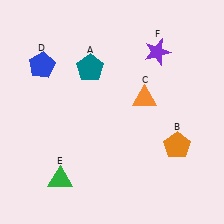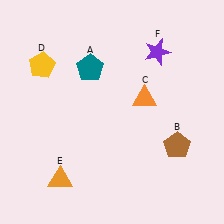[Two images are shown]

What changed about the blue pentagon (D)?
In Image 1, D is blue. In Image 2, it changed to yellow.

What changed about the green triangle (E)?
In Image 1, E is green. In Image 2, it changed to orange.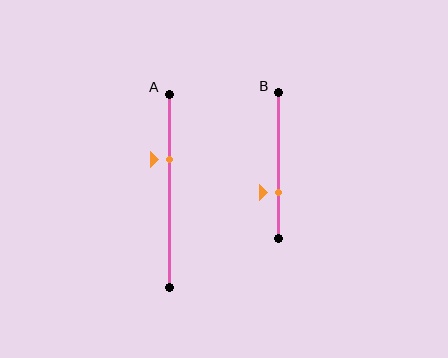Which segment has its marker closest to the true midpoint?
Segment A has its marker closest to the true midpoint.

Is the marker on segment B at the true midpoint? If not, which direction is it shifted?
No, the marker on segment B is shifted downward by about 18% of the segment length.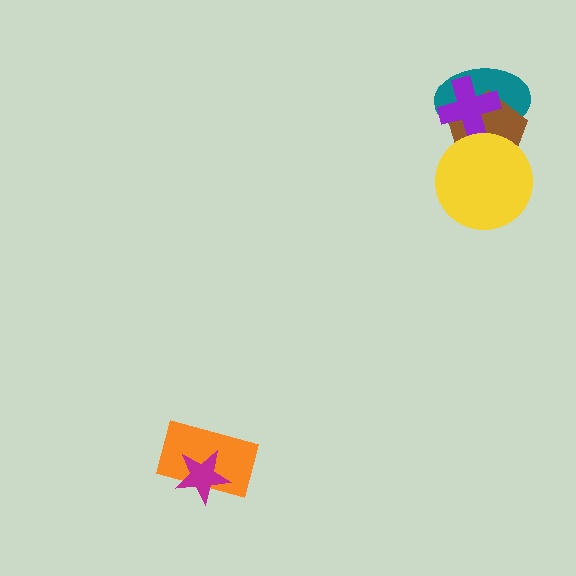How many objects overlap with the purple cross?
2 objects overlap with the purple cross.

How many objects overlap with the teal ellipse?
3 objects overlap with the teal ellipse.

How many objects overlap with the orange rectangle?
1 object overlaps with the orange rectangle.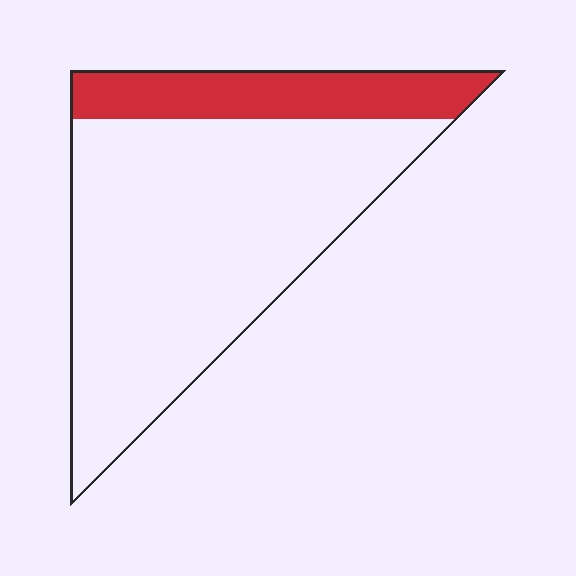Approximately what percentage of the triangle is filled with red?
Approximately 20%.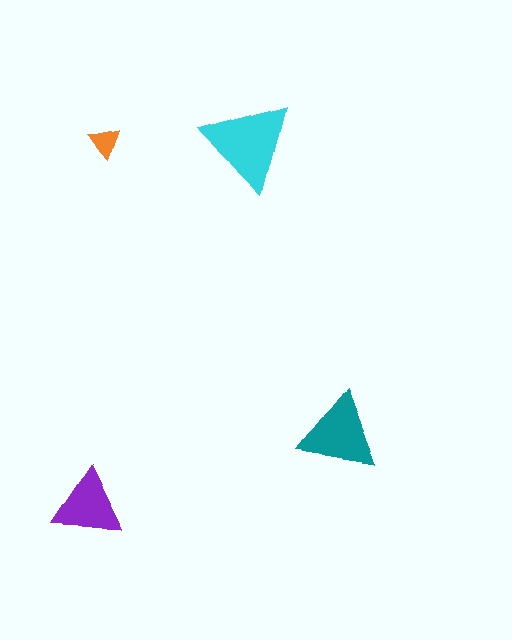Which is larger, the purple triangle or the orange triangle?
The purple one.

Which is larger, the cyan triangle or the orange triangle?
The cyan one.